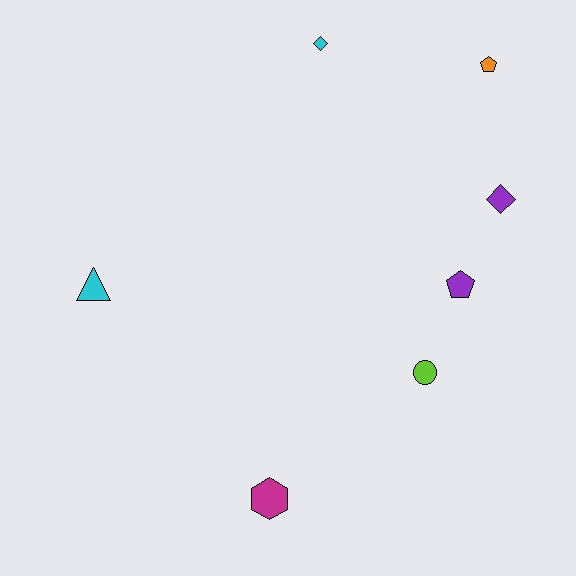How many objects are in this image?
There are 7 objects.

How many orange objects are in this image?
There is 1 orange object.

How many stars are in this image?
There are no stars.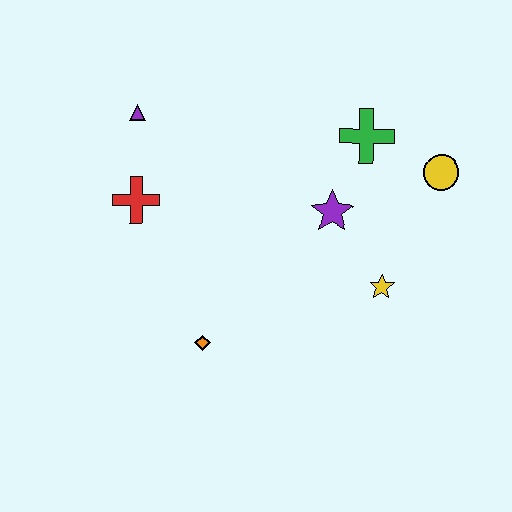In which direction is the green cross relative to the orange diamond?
The green cross is above the orange diamond.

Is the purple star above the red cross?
No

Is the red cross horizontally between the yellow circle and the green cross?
No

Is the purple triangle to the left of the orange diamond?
Yes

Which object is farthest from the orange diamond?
The yellow circle is farthest from the orange diamond.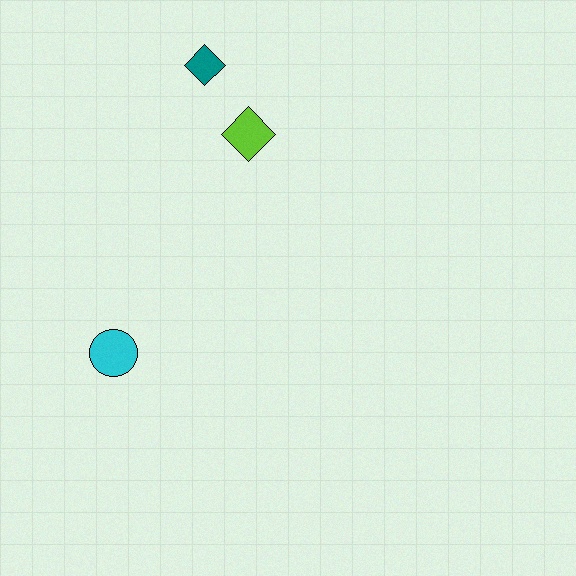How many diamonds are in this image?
There are 2 diamonds.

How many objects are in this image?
There are 3 objects.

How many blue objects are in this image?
There are no blue objects.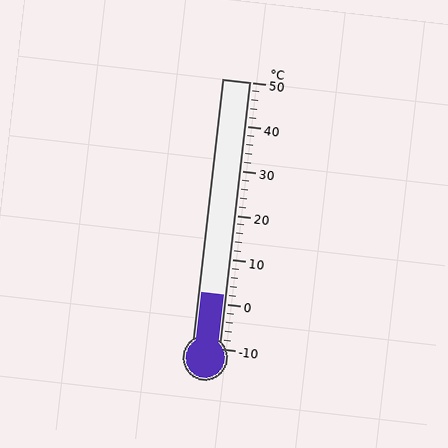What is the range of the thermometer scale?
The thermometer scale ranges from -10°C to 50°C.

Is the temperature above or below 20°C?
The temperature is below 20°C.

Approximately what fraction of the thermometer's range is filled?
The thermometer is filled to approximately 20% of its range.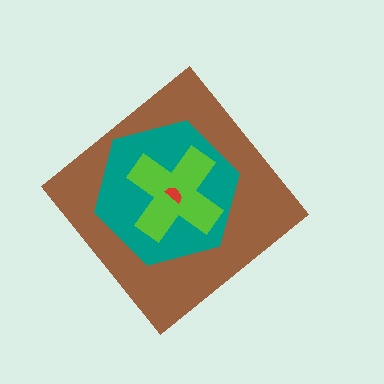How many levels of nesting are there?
4.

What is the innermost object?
The red semicircle.